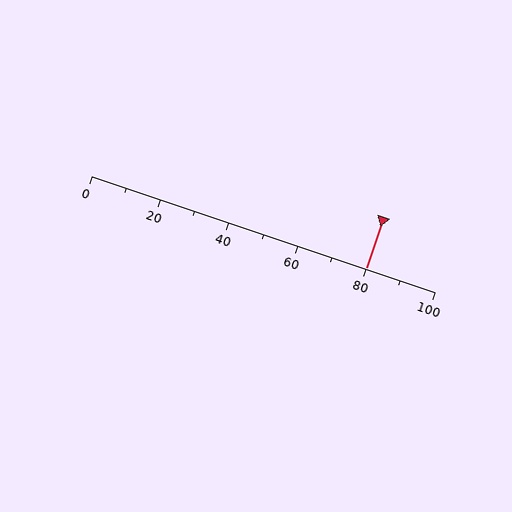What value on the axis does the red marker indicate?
The marker indicates approximately 80.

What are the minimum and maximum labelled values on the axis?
The axis runs from 0 to 100.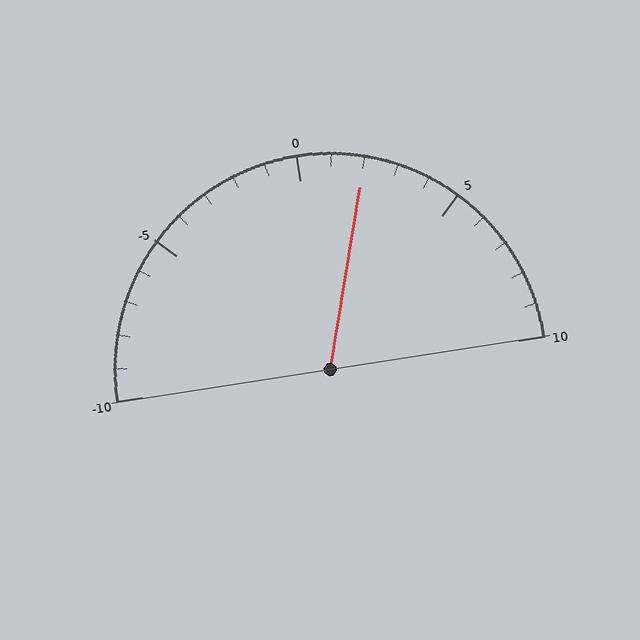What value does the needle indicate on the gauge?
The needle indicates approximately 2.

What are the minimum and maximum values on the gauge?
The gauge ranges from -10 to 10.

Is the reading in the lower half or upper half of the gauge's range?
The reading is in the upper half of the range (-10 to 10).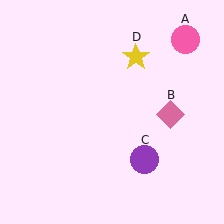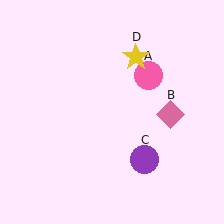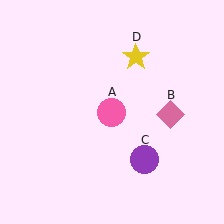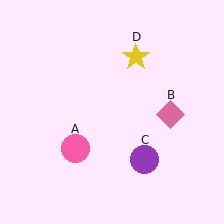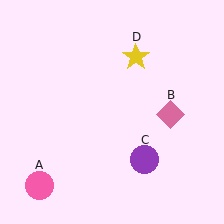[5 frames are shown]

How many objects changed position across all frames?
1 object changed position: pink circle (object A).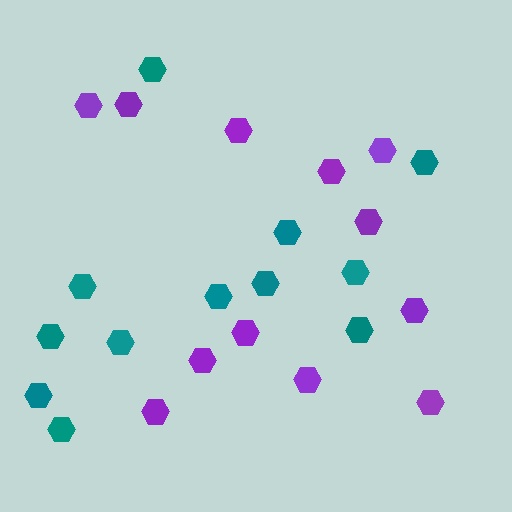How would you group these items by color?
There are 2 groups: one group of teal hexagons (12) and one group of purple hexagons (12).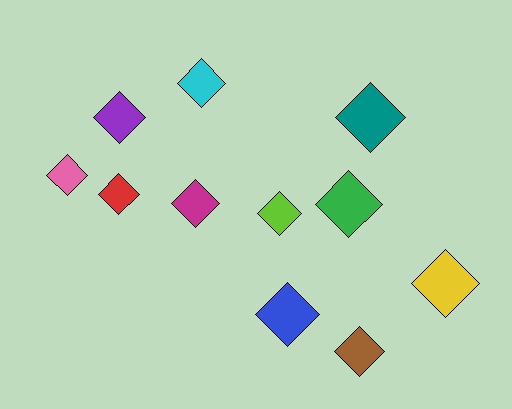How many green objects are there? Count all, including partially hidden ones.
There is 1 green object.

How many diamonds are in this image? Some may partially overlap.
There are 11 diamonds.